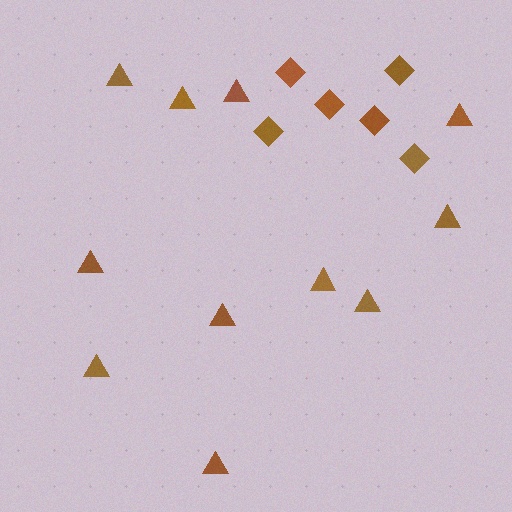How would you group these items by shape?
There are 2 groups: one group of diamonds (6) and one group of triangles (11).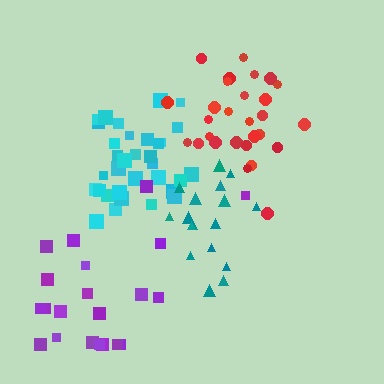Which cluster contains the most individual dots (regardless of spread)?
Cyan (34).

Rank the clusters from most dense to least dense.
cyan, teal, red, purple.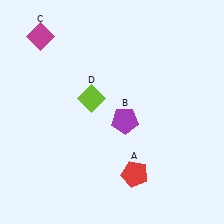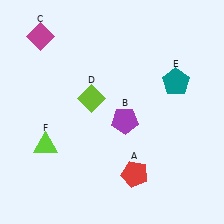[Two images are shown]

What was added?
A teal pentagon (E), a lime triangle (F) were added in Image 2.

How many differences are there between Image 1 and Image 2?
There are 2 differences between the two images.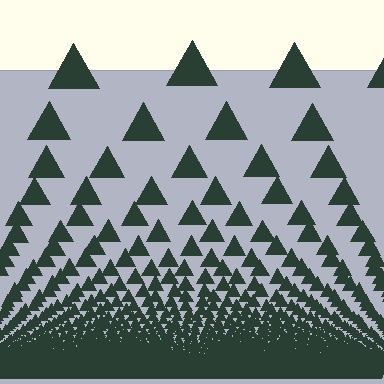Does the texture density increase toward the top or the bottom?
Density increases toward the bottom.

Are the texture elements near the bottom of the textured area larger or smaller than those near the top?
Smaller. The gradient is inverted — elements near the bottom are smaller and denser.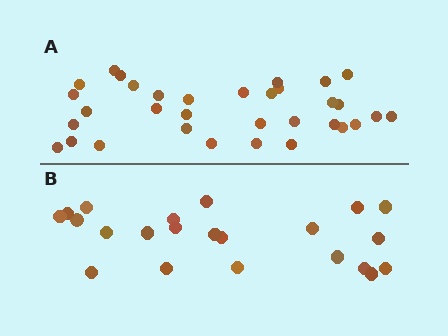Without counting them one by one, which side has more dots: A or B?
Region A (the top region) has more dots.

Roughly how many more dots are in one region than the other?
Region A has roughly 12 or so more dots than region B.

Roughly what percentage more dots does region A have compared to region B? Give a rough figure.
About 50% more.